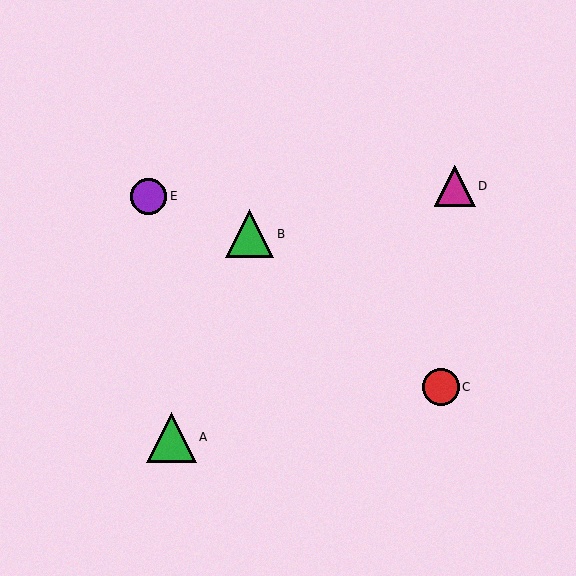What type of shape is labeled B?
Shape B is a green triangle.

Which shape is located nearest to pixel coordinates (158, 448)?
The green triangle (labeled A) at (171, 437) is nearest to that location.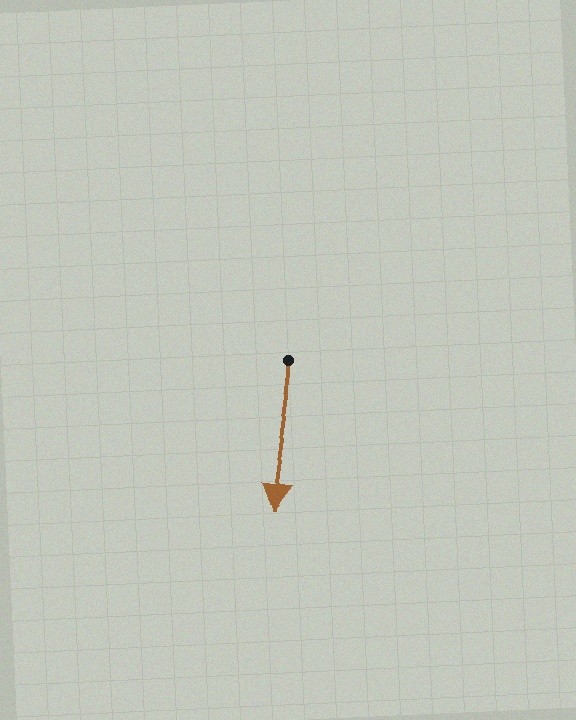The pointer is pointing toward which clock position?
Roughly 6 o'clock.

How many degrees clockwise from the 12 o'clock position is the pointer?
Approximately 188 degrees.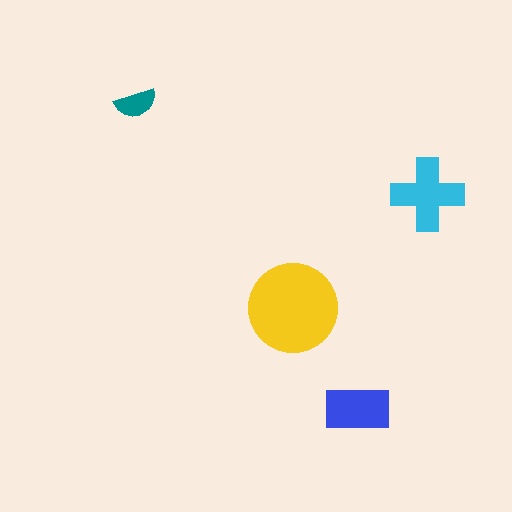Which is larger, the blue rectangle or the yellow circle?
The yellow circle.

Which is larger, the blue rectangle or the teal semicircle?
The blue rectangle.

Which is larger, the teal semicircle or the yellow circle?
The yellow circle.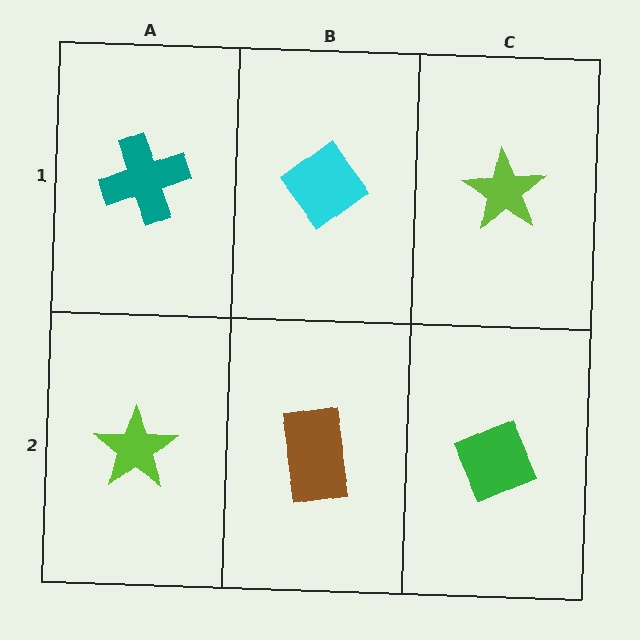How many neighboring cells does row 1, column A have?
2.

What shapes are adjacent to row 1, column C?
A green diamond (row 2, column C), a cyan diamond (row 1, column B).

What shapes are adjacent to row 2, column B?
A cyan diamond (row 1, column B), a lime star (row 2, column A), a green diamond (row 2, column C).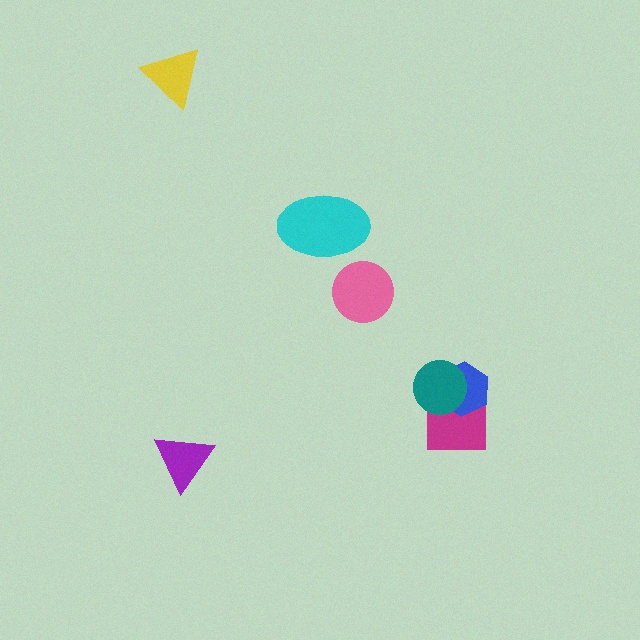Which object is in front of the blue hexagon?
The teal circle is in front of the blue hexagon.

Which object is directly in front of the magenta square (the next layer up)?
The blue hexagon is directly in front of the magenta square.